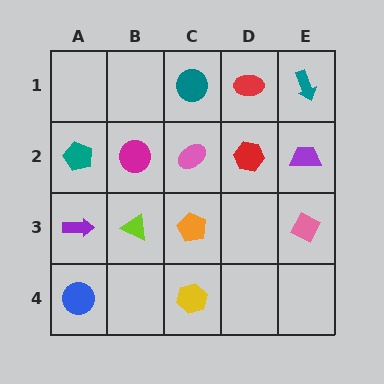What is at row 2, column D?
A red hexagon.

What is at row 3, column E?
A pink diamond.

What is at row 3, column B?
A lime triangle.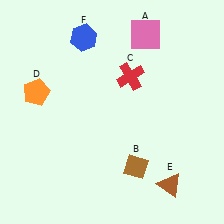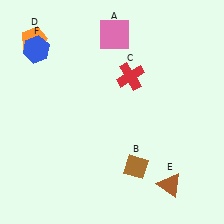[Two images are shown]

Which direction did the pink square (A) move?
The pink square (A) moved left.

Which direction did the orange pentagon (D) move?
The orange pentagon (D) moved up.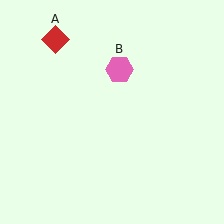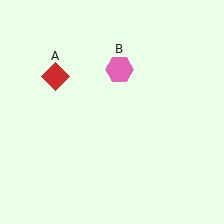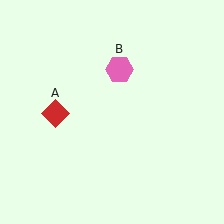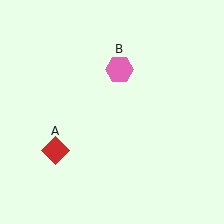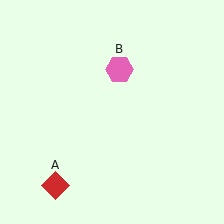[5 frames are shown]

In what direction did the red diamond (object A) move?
The red diamond (object A) moved down.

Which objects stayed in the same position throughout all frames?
Pink hexagon (object B) remained stationary.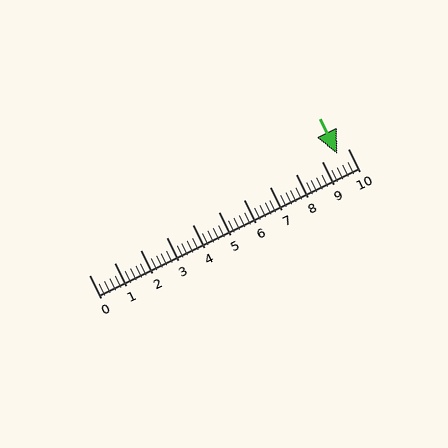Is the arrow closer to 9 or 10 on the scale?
The arrow is closer to 10.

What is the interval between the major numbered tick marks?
The major tick marks are spaced 1 units apart.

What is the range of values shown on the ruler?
The ruler shows values from 0 to 10.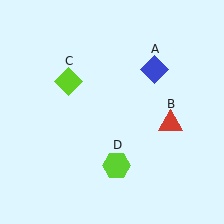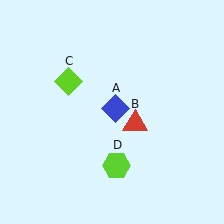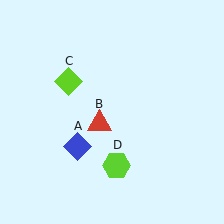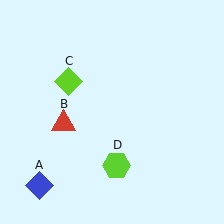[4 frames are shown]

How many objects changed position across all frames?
2 objects changed position: blue diamond (object A), red triangle (object B).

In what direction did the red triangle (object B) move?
The red triangle (object B) moved left.